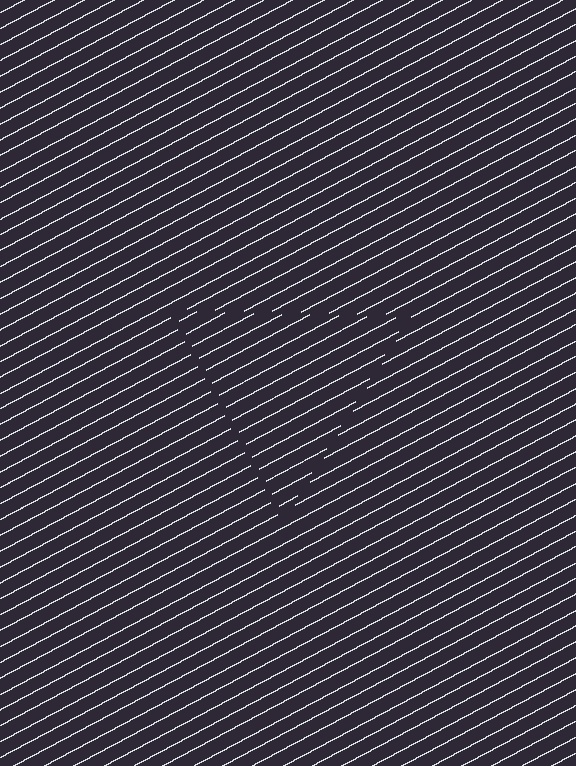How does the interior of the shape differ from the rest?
The interior of the shape contains the same grating, shifted by half a period — the contour is defined by the phase discontinuity where line-ends from the inner and outer gratings abut.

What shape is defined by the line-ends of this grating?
An illusory triangle. The interior of the shape contains the same grating, shifted by half a period — the contour is defined by the phase discontinuity where line-ends from the inner and outer gratings abut.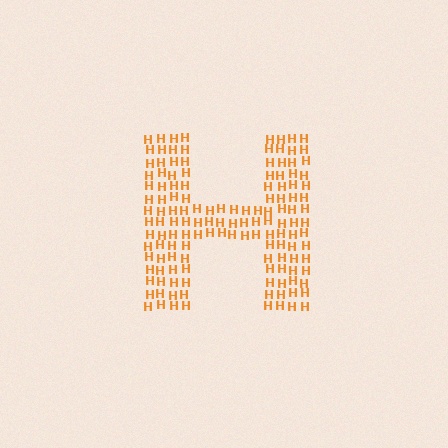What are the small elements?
The small elements are letter H's.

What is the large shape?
The large shape is the letter H.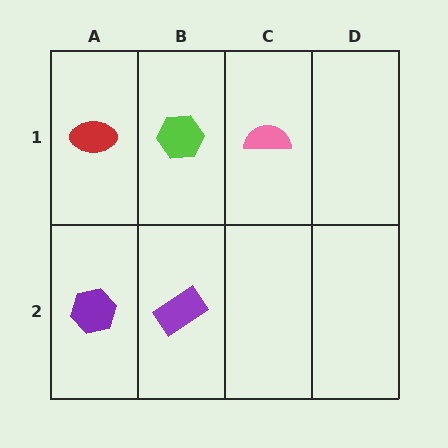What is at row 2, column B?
A purple rectangle.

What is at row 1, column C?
A pink semicircle.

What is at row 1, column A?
A red ellipse.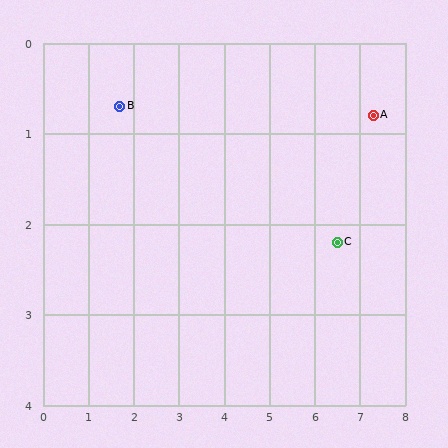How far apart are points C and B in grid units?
Points C and B are about 5.0 grid units apart.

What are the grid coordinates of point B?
Point B is at approximately (1.7, 0.7).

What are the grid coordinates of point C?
Point C is at approximately (6.5, 2.2).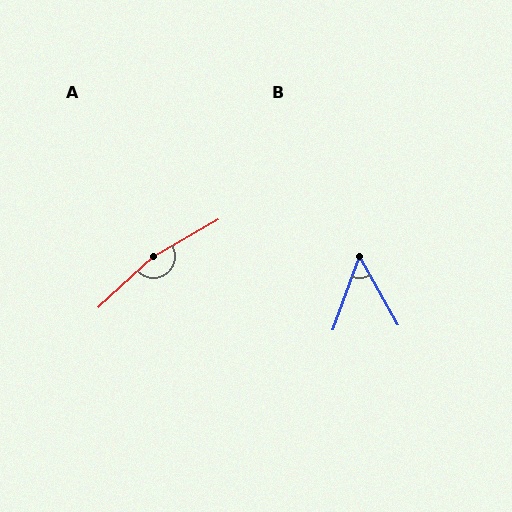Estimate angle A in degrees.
Approximately 167 degrees.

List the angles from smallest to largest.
B (50°), A (167°).